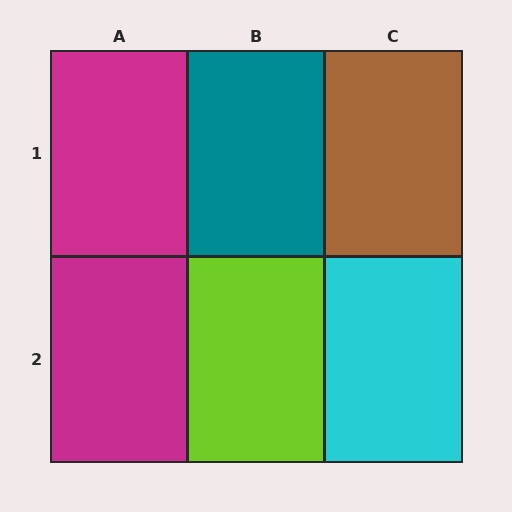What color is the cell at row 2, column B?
Lime.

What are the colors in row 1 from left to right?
Magenta, teal, brown.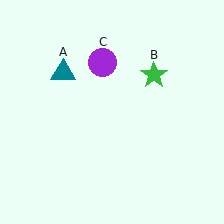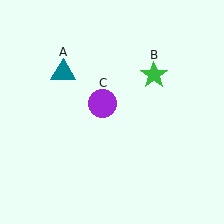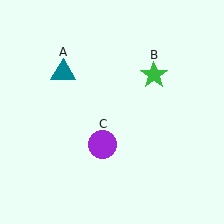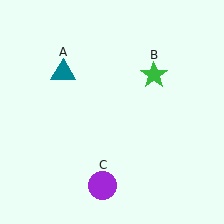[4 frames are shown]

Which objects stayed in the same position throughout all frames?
Teal triangle (object A) and green star (object B) remained stationary.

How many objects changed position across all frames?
1 object changed position: purple circle (object C).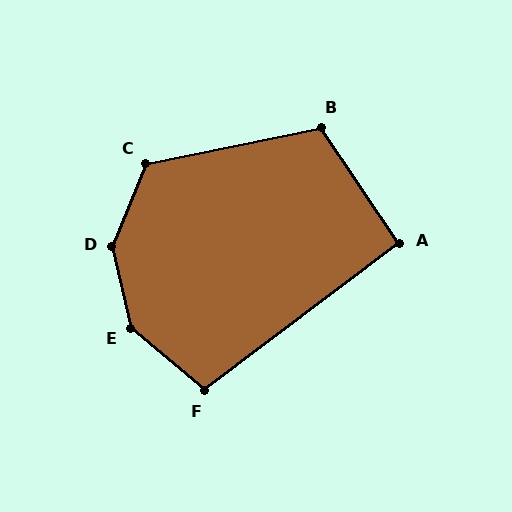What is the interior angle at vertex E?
Approximately 144 degrees (obtuse).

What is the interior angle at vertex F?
Approximately 102 degrees (obtuse).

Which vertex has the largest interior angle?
D, at approximately 145 degrees.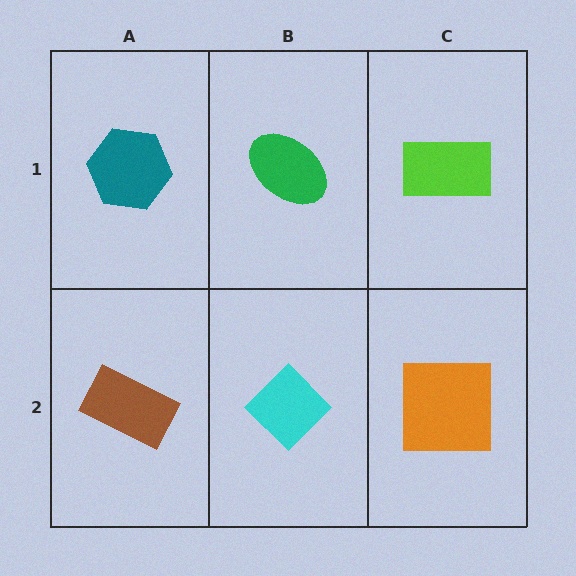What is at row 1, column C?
A lime rectangle.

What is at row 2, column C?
An orange square.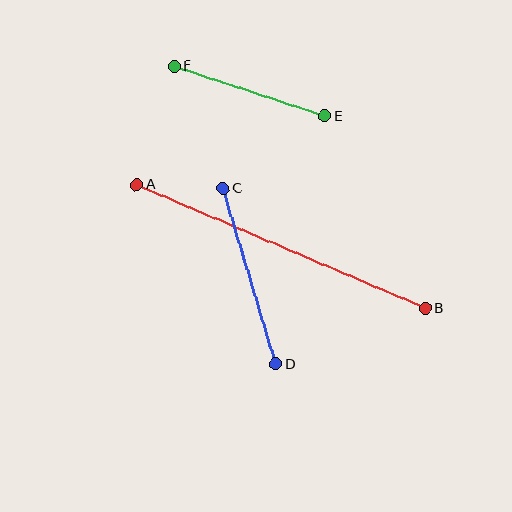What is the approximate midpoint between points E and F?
The midpoint is at approximately (249, 91) pixels.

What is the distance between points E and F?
The distance is approximately 158 pixels.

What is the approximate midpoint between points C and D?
The midpoint is at approximately (249, 276) pixels.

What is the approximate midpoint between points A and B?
The midpoint is at approximately (281, 246) pixels.